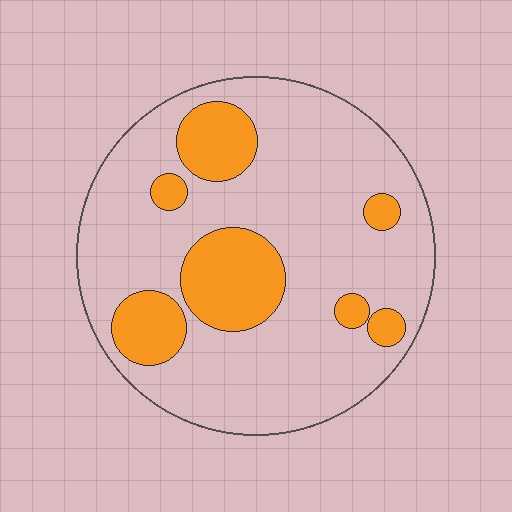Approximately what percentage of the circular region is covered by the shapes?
Approximately 25%.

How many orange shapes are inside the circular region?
7.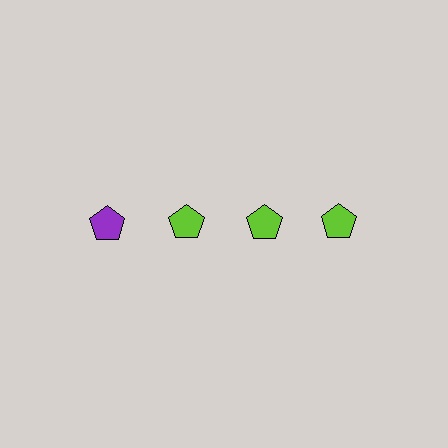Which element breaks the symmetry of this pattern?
The purple pentagon in the top row, leftmost column breaks the symmetry. All other shapes are lime pentagons.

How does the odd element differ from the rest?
It has a different color: purple instead of lime.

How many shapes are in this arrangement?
There are 4 shapes arranged in a grid pattern.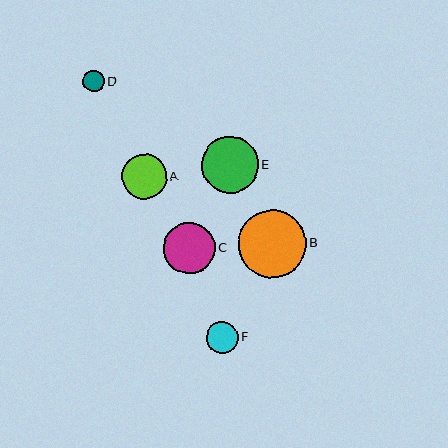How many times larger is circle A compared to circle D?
Circle A is approximately 2.1 times the size of circle D.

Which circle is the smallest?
Circle D is the smallest with a size of approximately 21 pixels.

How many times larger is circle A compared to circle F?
Circle A is approximately 1.4 times the size of circle F.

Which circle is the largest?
Circle B is the largest with a size of approximately 67 pixels.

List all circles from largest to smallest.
From largest to smallest: B, E, C, A, F, D.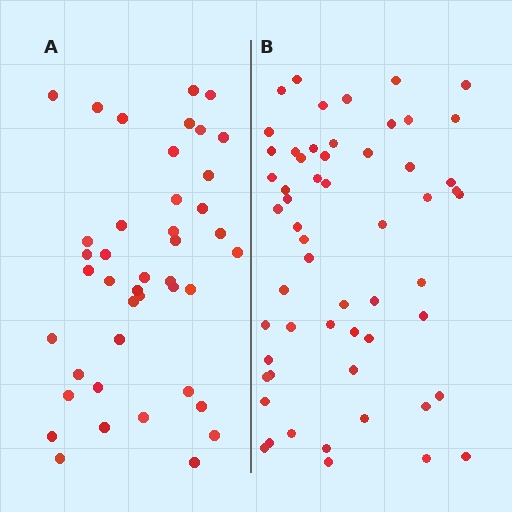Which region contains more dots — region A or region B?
Region B (the right region) has more dots.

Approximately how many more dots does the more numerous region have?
Region B has approximately 15 more dots than region A.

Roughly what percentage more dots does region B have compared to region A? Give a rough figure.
About 35% more.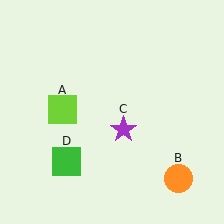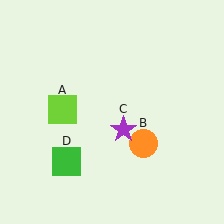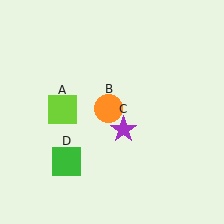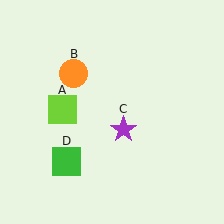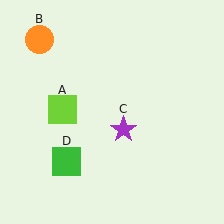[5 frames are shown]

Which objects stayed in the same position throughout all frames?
Lime square (object A) and purple star (object C) and green square (object D) remained stationary.